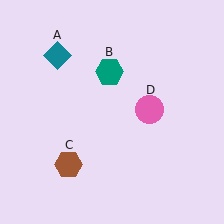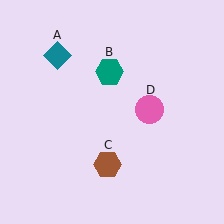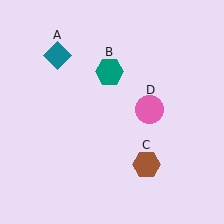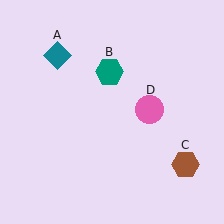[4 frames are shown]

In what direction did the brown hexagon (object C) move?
The brown hexagon (object C) moved right.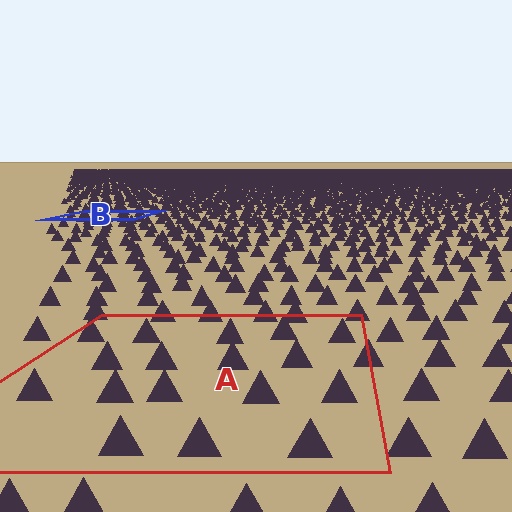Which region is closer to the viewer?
Region A is closer. The texture elements there are larger and more spread out.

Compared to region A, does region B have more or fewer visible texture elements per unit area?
Region B has more texture elements per unit area — they are packed more densely because it is farther away.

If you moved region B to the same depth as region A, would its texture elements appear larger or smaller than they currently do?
They would appear larger. At a closer depth, the same texture elements are projected at a bigger on-screen size.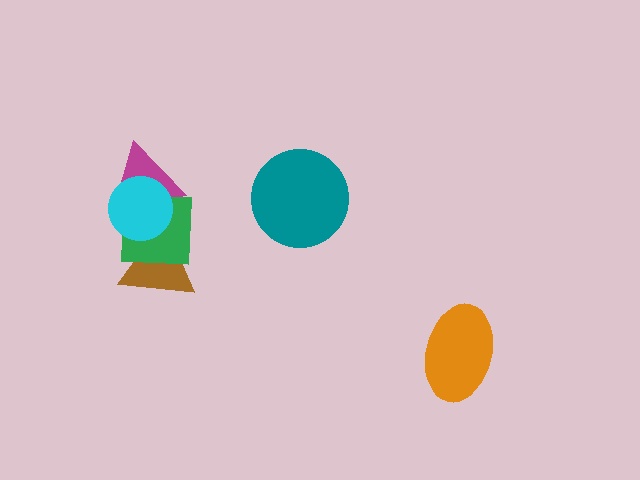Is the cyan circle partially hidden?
No, no other shape covers it.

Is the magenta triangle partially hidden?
Yes, it is partially covered by another shape.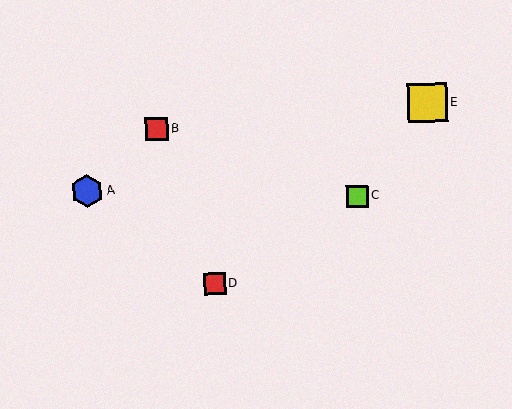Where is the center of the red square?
The center of the red square is at (157, 129).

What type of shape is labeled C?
Shape C is a lime square.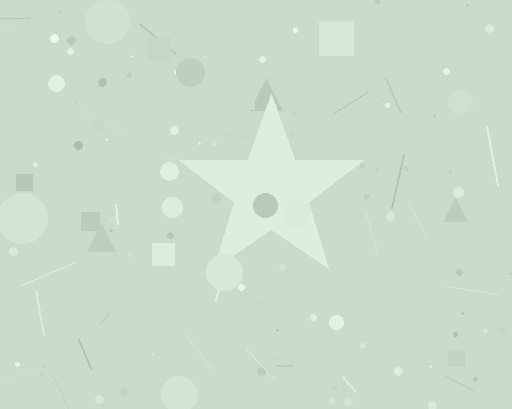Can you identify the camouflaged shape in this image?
The camouflaged shape is a star.